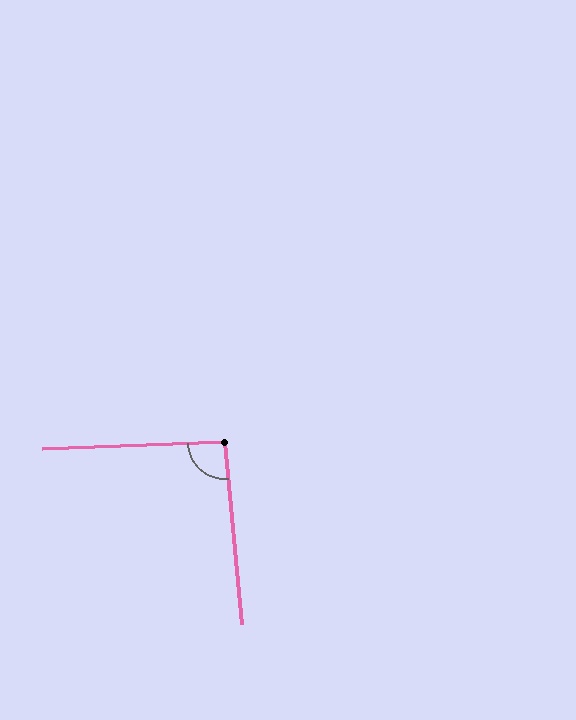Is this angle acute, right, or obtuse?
It is approximately a right angle.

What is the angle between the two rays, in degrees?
Approximately 93 degrees.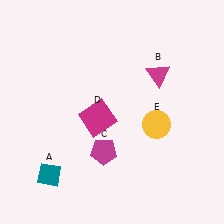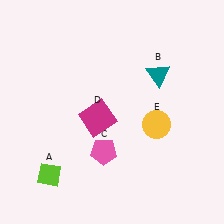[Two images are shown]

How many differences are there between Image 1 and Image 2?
There are 3 differences between the two images.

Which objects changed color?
A changed from teal to lime. B changed from magenta to teal. C changed from magenta to pink.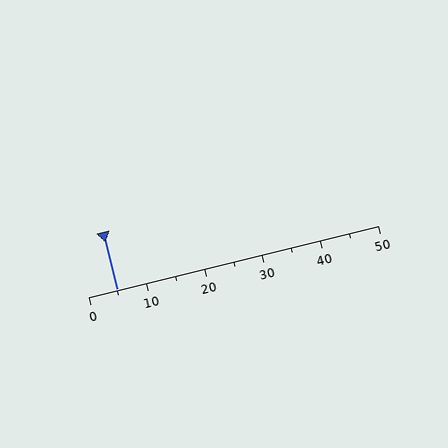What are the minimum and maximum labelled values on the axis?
The axis runs from 0 to 50.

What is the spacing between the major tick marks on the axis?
The major ticks are spaced 10 apart.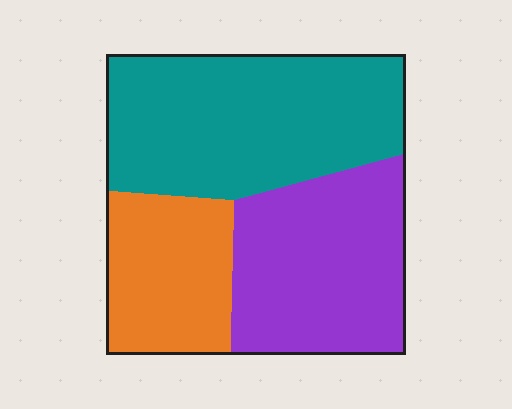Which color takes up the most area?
Teal, at roughly 45%.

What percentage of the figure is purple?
Purple covers 34% of the figure.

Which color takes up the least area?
Orange, at roughly 20%.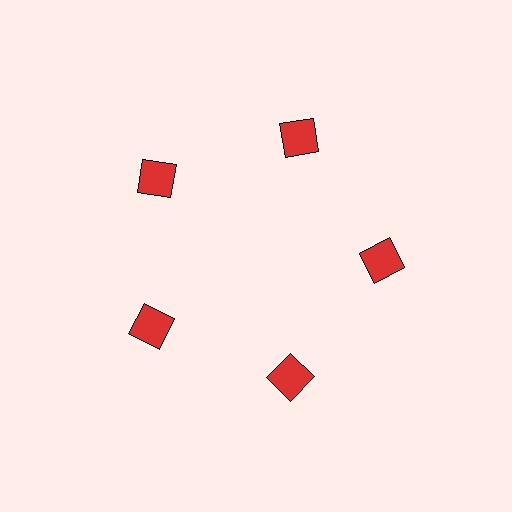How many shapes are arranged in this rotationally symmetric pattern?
There are 5 shapes, arranged in 5 groups of 1.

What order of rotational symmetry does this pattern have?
This pattern has 5-fold rotational symmetry.